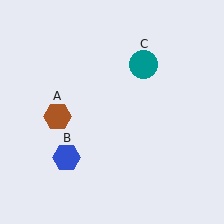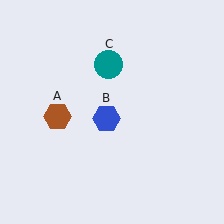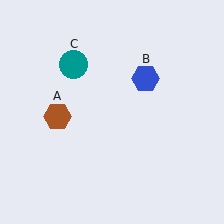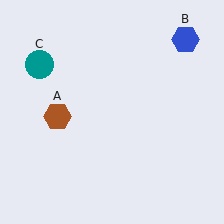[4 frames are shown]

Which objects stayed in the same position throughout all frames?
Brown hexagon (object A) remained stationary.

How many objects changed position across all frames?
2 objects changed position: blue hexagon (object B), teal circle (object C).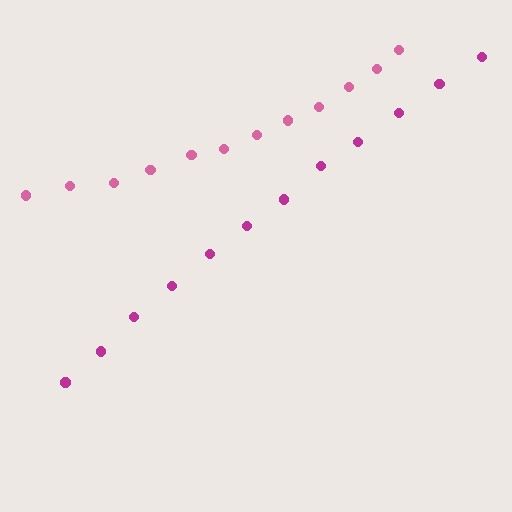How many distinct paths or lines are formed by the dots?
There are 2 distinct paths.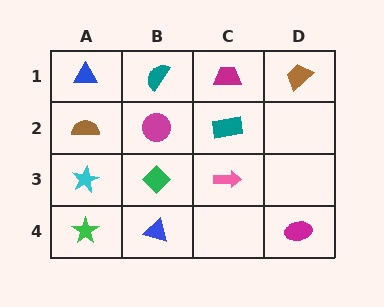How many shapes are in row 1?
4 shapes.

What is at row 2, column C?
A teal rectangle.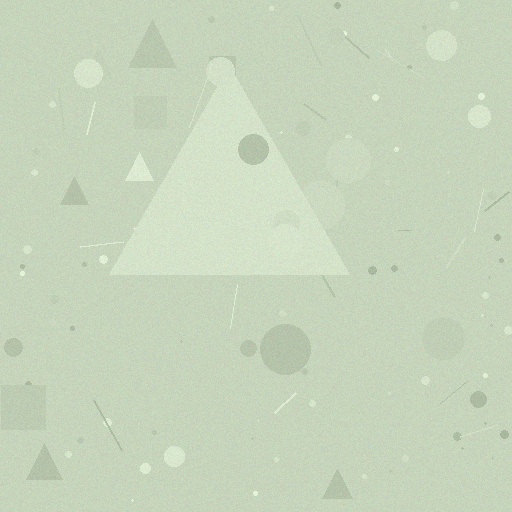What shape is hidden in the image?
A triangle is hidden in the image.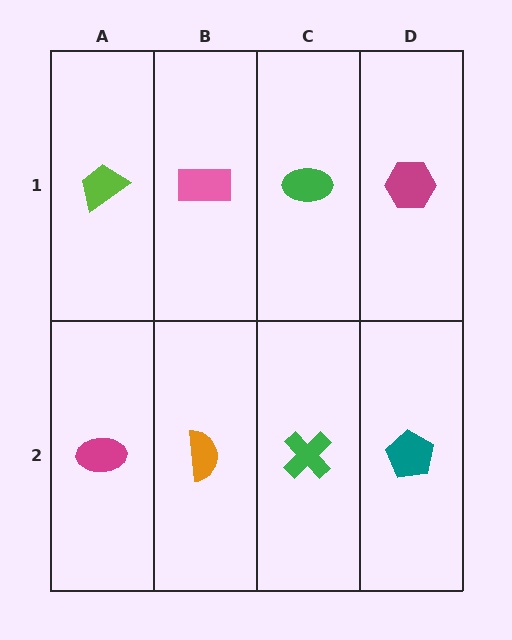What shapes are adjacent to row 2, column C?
A green ellipse (row 1, column C), an orange semicircle (row 2, column B), a teal pentagon (row 2, column D).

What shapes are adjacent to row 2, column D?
A magenta hexagon (row 1, column D), a green cross (row 2, column C).